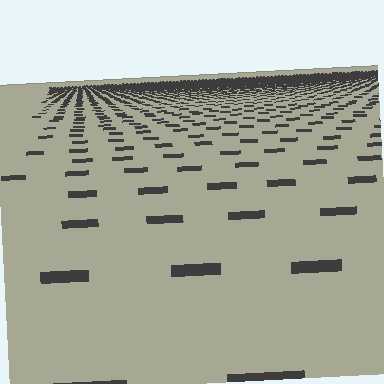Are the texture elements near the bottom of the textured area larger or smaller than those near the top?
Larger. Near the bottom, elements are closer to the viewer and appear at a bigger on-screen size.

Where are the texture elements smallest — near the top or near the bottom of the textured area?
Near the top.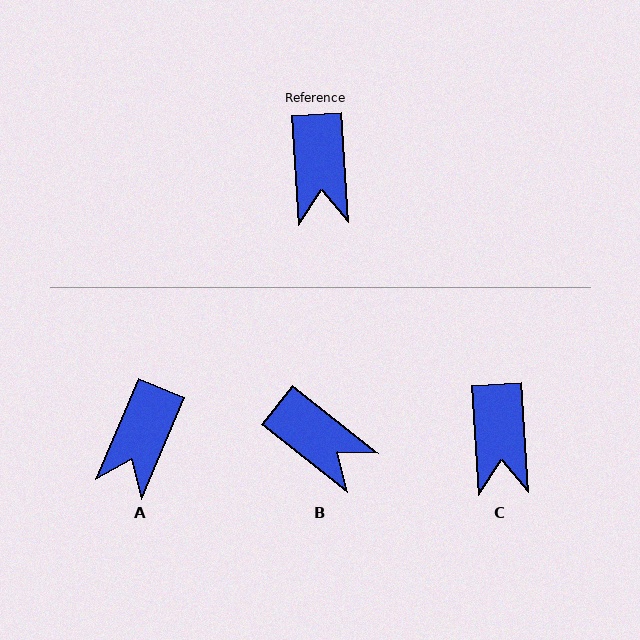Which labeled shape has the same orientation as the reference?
C.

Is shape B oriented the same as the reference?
No, it is off by about 48 degrees.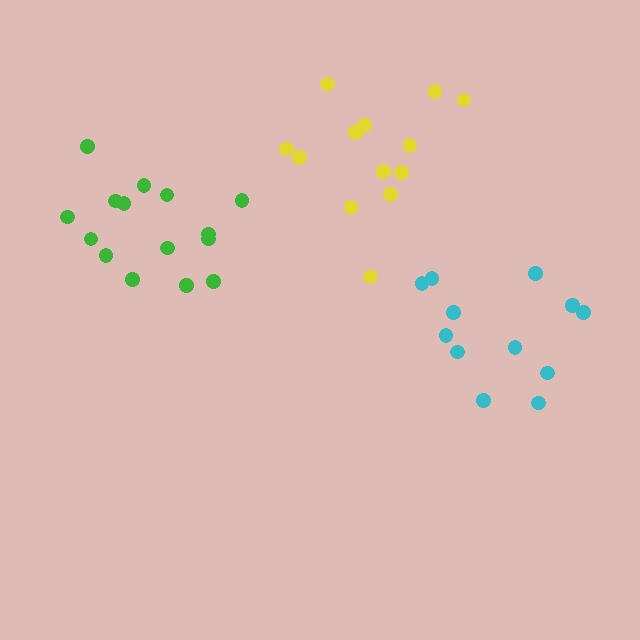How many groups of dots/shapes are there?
There are 3 groups.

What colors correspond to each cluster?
The clusters are colored: yellow, cyan, green.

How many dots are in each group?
Group 1: 13 dots, Group 2: 12 dots, Group 3: 15 dots (40 total).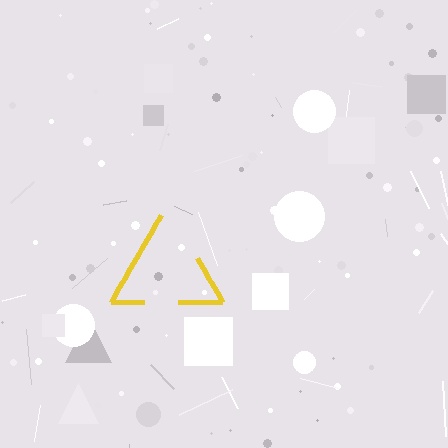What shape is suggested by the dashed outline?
The dashed outline suggests a triangle.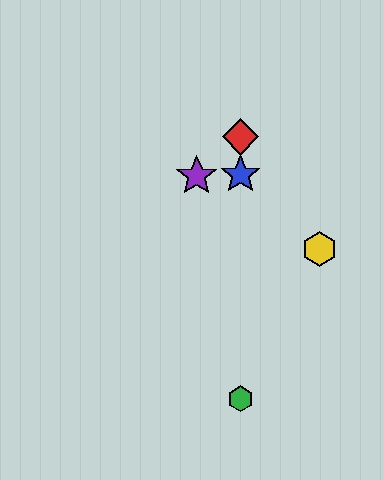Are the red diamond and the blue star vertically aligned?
Yes, both are at x≈241.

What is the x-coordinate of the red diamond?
The red diamond is at x≈241.